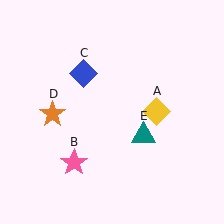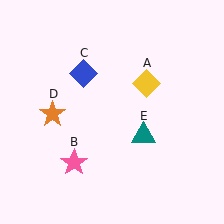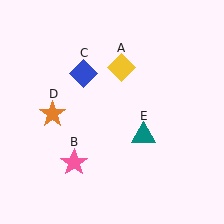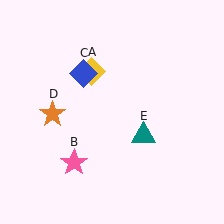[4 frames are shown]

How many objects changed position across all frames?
1 object changed position: yellow diamond (object A).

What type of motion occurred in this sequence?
The yellow diamond (object A) rotated counterclockwise around the center of the scene.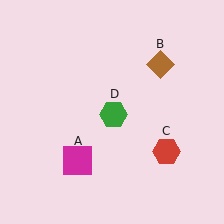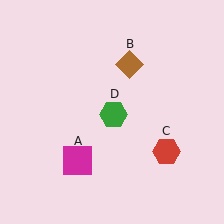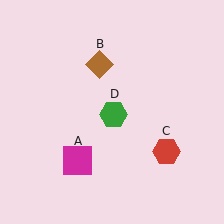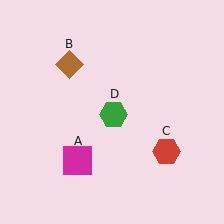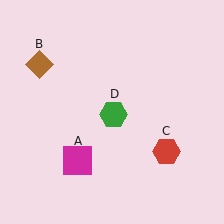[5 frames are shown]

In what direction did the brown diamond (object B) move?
The brown diamond (object B) moved left.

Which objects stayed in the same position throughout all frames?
Magenta square (object A) and red hexagon (object C) and green hexagon (object D) remained stationary.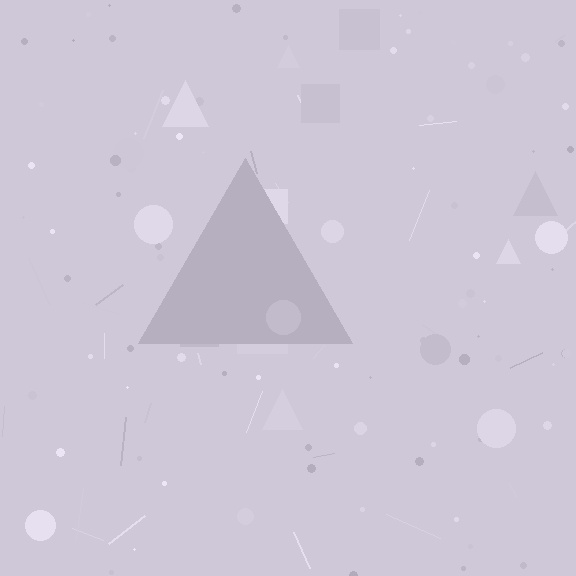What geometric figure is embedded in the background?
A triangle is embedded in the background.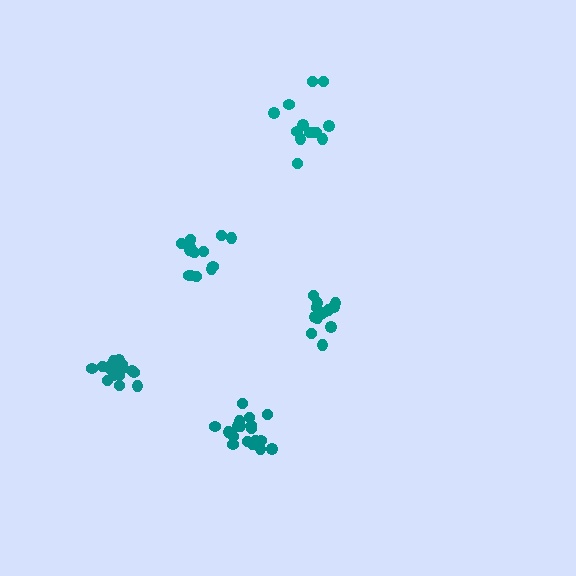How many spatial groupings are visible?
There are 5 spatial groupings.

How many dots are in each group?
Group 1: 13 dots, Group 2: 13 dots, Group 3: 18 dots, Group 4: 14 dots, Group 5: 16 dots (74 total).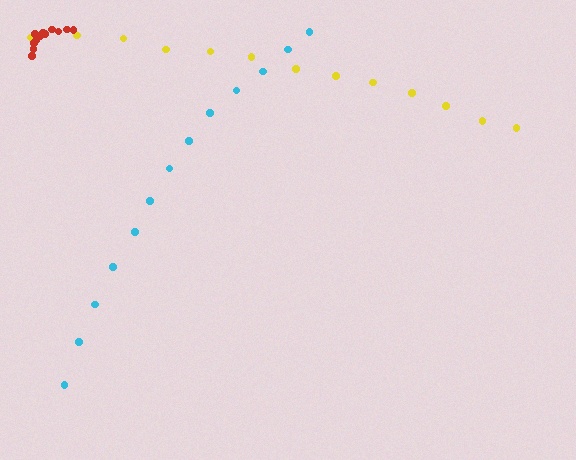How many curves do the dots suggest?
There are 3 distinct paths.